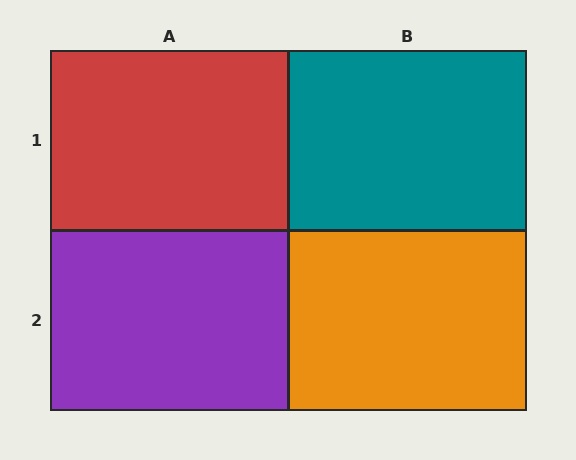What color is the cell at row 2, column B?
Orange.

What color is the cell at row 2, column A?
Purple.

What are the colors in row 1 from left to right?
Red, teal.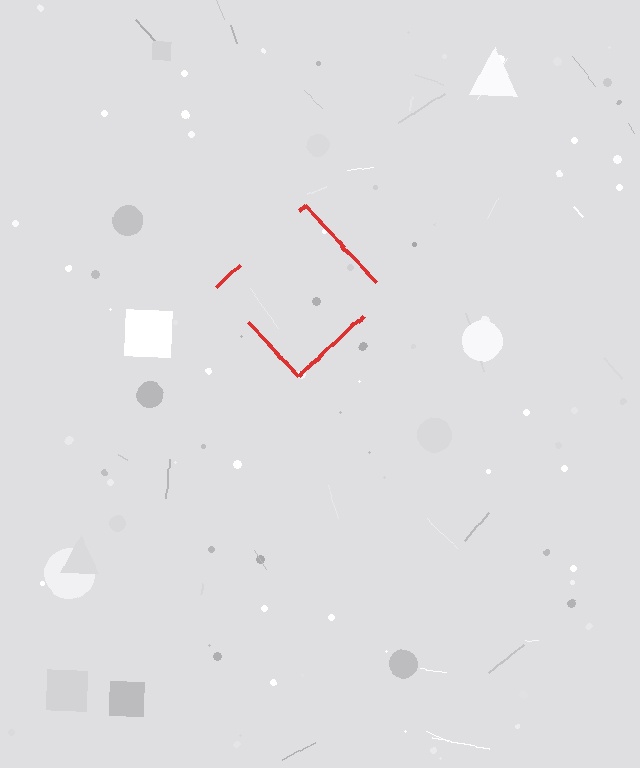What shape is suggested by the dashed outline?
The dashed outline suggests a diamond.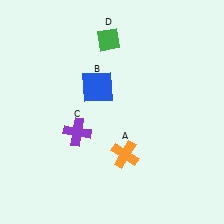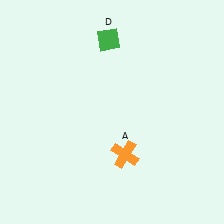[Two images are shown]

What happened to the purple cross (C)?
The purple cross (C) was removed in Image 2. It was in the bottom-left area of Image 1.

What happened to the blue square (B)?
The blue square (B) was removed in Image 2. It was in the top-left area of Image 1.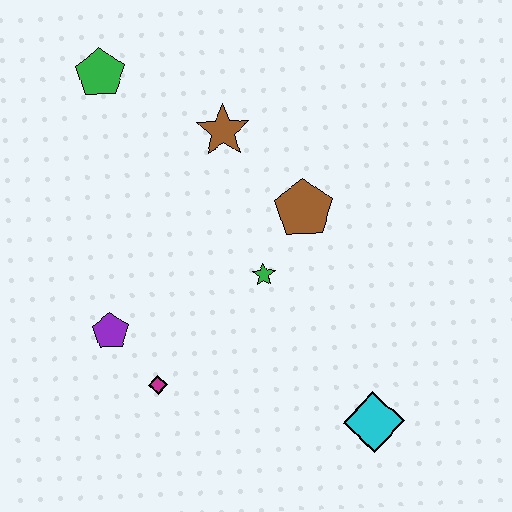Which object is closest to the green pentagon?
The brown star is closest to the green pentagon.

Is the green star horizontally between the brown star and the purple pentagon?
No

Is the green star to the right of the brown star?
Yes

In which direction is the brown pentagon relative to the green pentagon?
The brown pentagon is to the right of the green pentagon.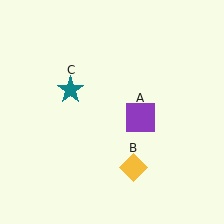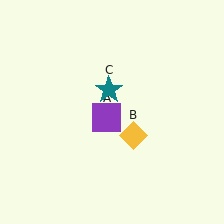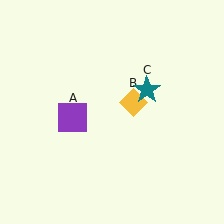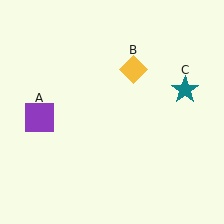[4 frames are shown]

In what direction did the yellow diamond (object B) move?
The yellow diamond (object B) moved up.